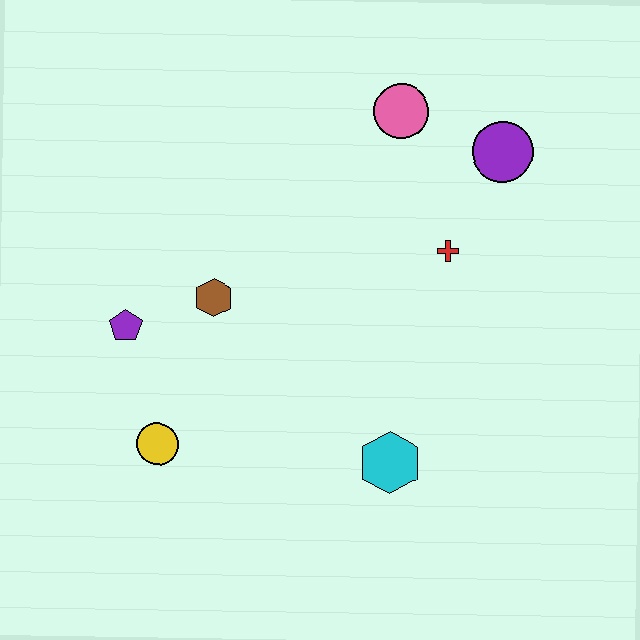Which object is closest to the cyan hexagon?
The red cross is closest to the cyan hexagon.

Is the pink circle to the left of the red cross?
Yes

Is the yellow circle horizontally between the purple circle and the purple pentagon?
Yes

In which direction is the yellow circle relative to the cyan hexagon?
The yellow circle is to the left of the cyan hexagon.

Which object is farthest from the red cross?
The yellow circle is farthest from the red cross.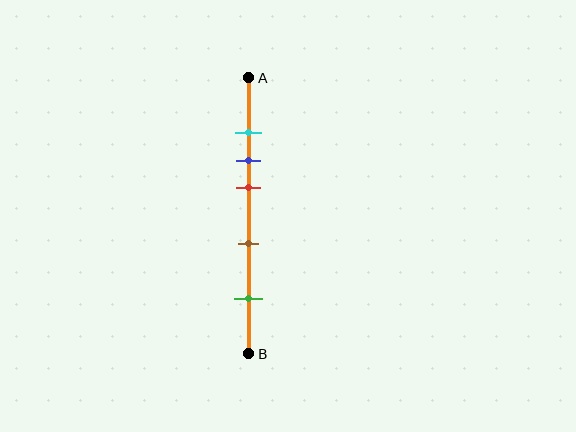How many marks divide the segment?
There are 5 marks dividing the segment.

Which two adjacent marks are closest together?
The cyan and blue marks are the closest adjacent pair.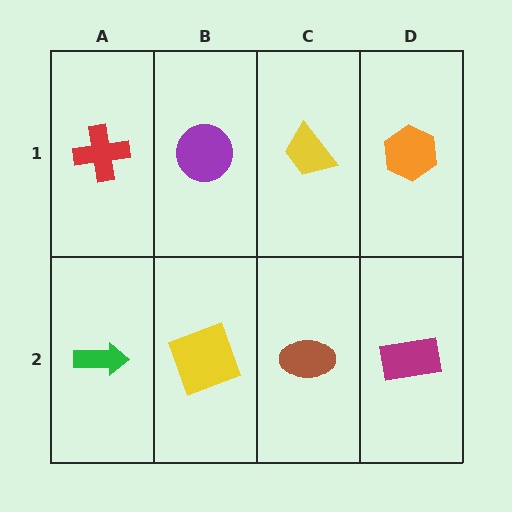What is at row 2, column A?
A green arrow.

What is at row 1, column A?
A red cross.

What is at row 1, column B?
A purple circle.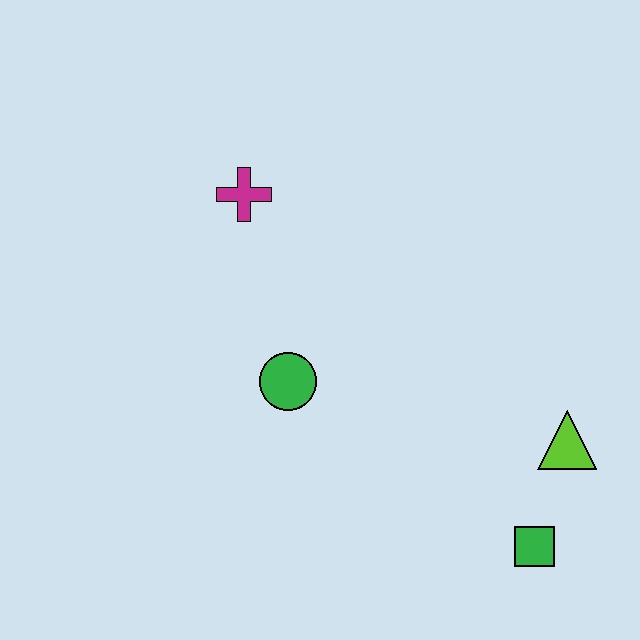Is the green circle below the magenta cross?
Yes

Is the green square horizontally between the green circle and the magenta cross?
No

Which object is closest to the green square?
The lime triangle is closest to the green square.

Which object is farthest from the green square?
The magenta cross is farthest from the green square.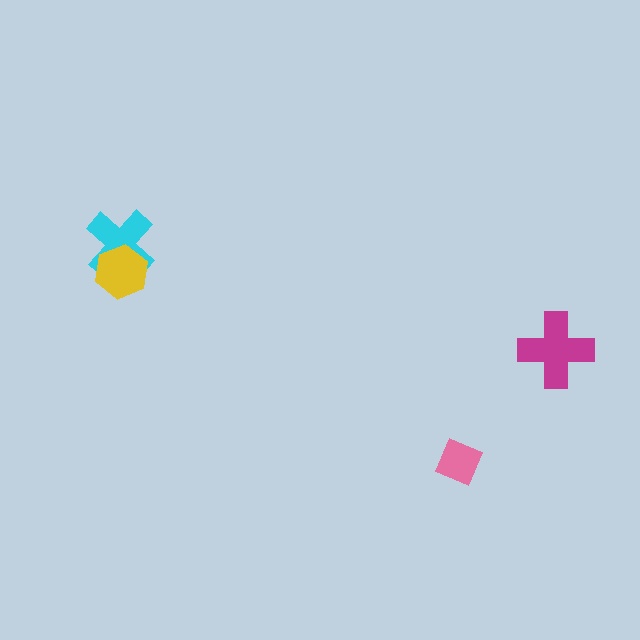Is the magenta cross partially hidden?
No, no other shape covers it.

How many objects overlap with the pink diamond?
0 objects overlap with the pink diamond.